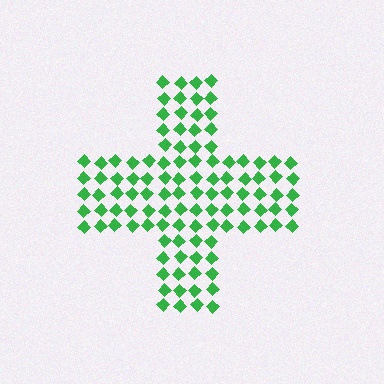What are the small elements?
The small elements are diamonds.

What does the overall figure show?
The overall figure shows a cross.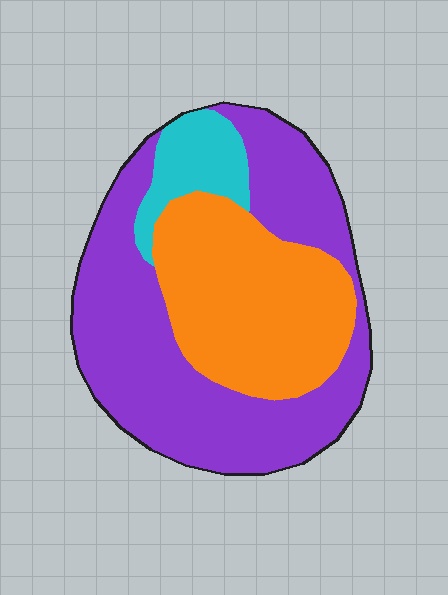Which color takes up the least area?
Cyan, at roughly 10%.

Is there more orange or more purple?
Purple.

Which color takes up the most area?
Purple, at roughly 55%.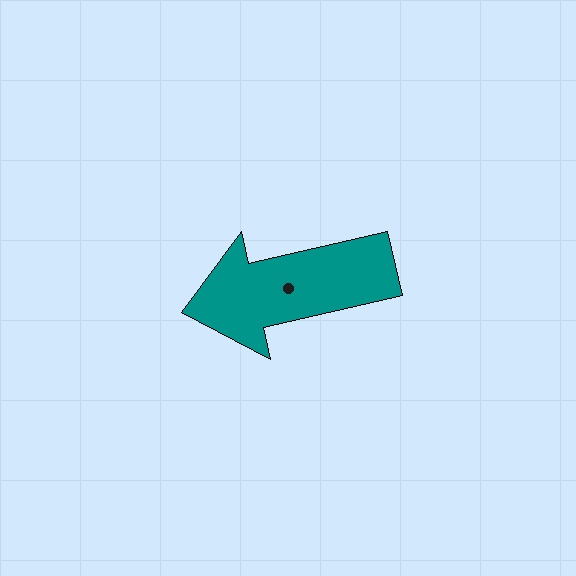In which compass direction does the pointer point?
West.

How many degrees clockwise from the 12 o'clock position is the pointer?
Approximately 257 degrees.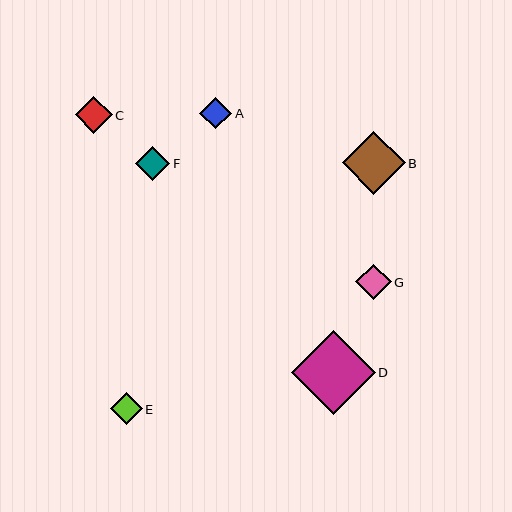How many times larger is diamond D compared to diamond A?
Diamond D is approximately 2.6 times the size of diamond A.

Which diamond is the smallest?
Diamond A is the smallest with a size of approximately 32 pixels.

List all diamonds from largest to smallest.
From largest to smallest: D, B, C, G, F, E, A.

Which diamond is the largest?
Diamond D is the largest with a size of approximately 84 pixels.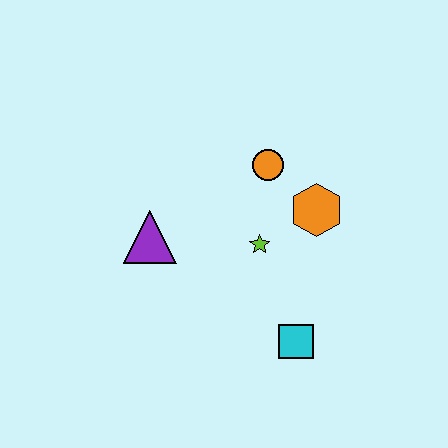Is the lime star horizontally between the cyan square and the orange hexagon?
No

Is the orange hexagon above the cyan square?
Yes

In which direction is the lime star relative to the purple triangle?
The lime star is to the right of the purple triangle.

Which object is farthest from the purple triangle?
The cyan square is farthest from the purple triangle.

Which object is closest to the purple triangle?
The lime star is closest to the purple triangle.